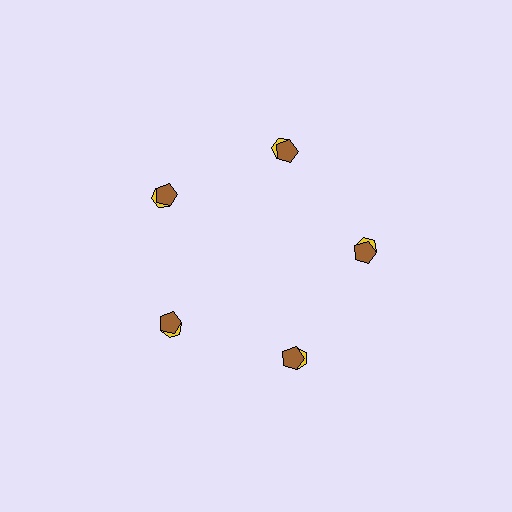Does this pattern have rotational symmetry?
Yes, this pattern has 5-fold rotational symmetry. It looks the same after rotating 72 degrees around the center.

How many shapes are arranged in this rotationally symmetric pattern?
There are 10 shapes, arranged in 5 groups of 2.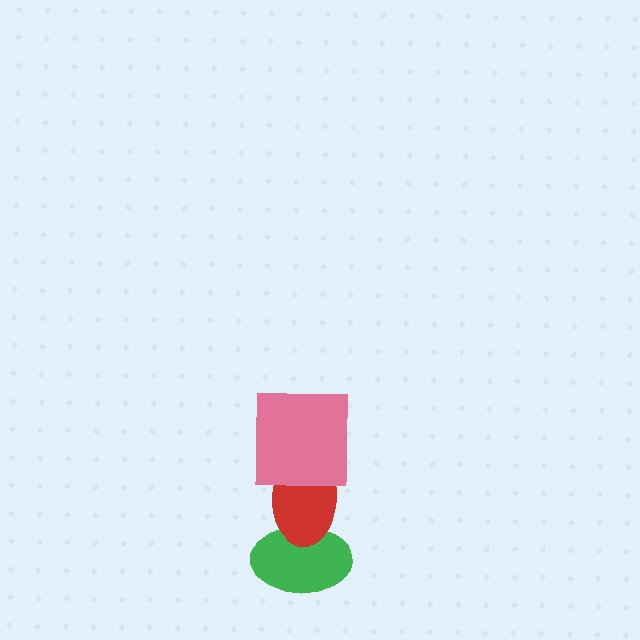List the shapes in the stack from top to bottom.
From top to bottom: the pink square, the red ellipse, the green ellipse.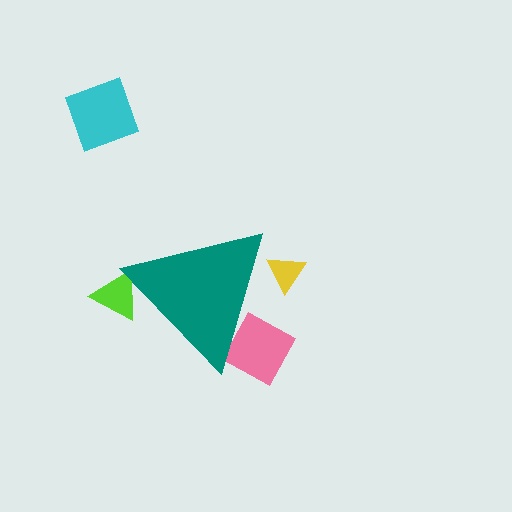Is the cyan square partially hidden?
No, the cyan square is fully visible.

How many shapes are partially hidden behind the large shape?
3 shapes are partially hidden.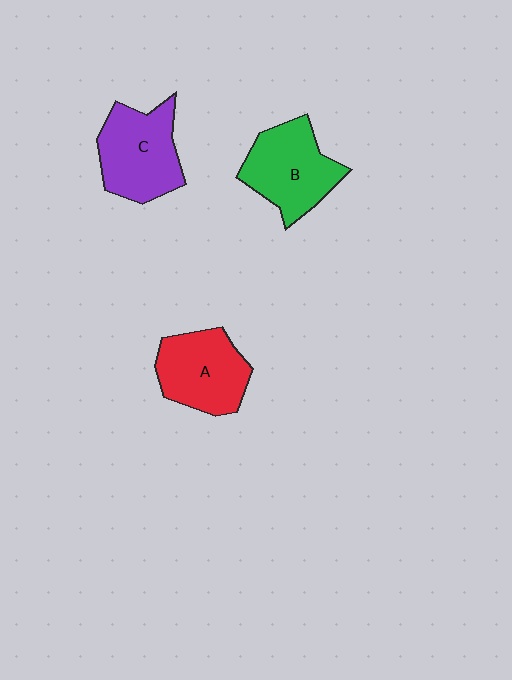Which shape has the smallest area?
Shape A (red).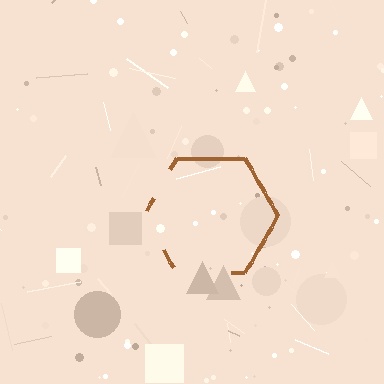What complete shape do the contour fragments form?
The contour fragments form a hexagon.